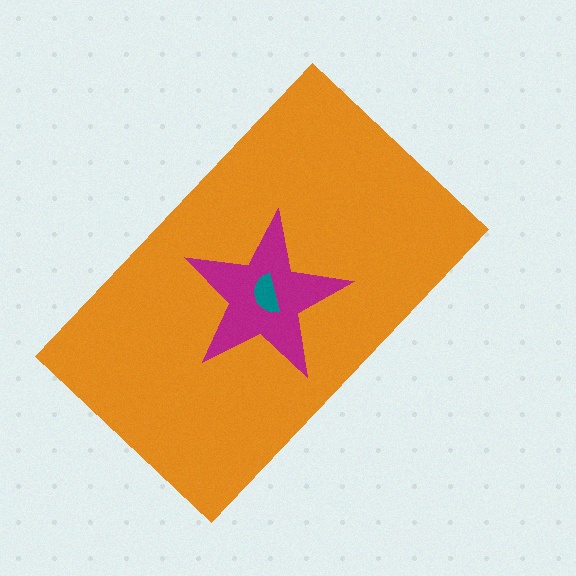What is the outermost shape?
The orange rectangle.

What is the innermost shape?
The teal semicircle.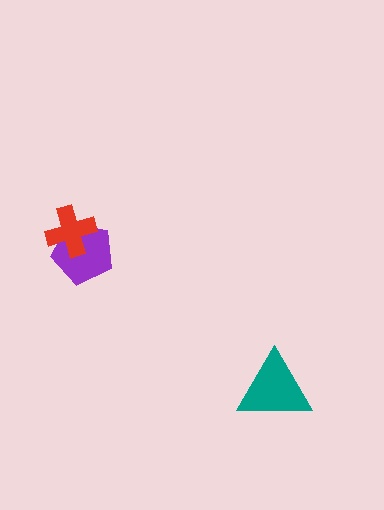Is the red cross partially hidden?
No, no other shape covers it.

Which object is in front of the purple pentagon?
The red cross is in front of the purple pentagon.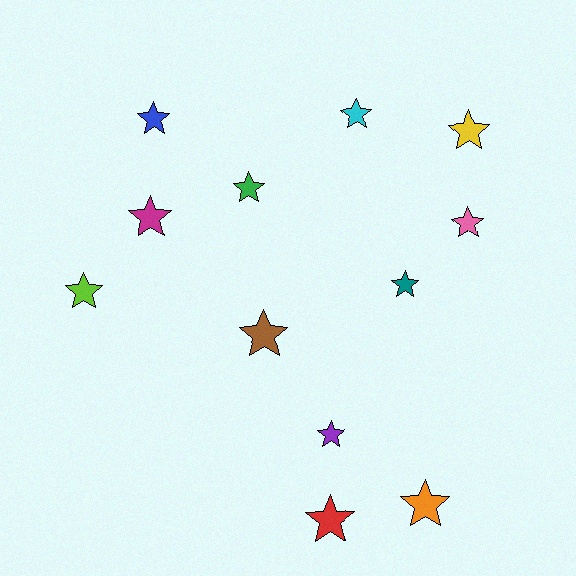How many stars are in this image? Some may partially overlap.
There are 12 stars.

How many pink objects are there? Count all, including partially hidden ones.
There is 1 pink object.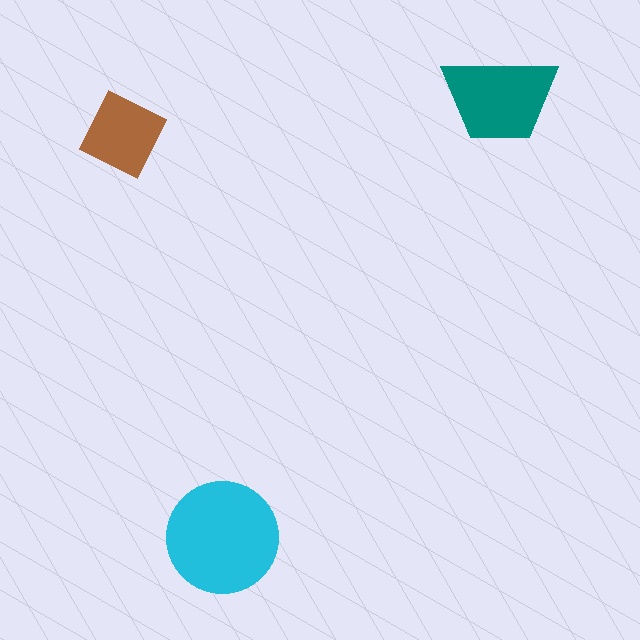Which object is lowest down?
The cyan circle is bottommost.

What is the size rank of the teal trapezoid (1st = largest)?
2nd.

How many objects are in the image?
There are 3 objects in the image.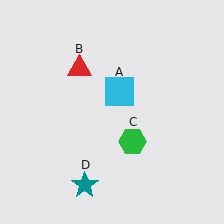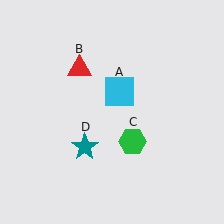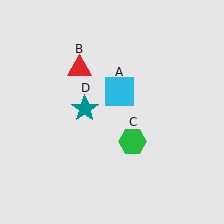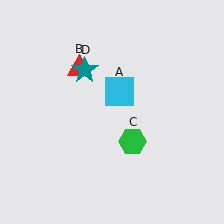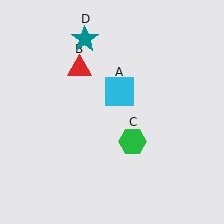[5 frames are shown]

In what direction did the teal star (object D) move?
The teal star (object D) moved up.